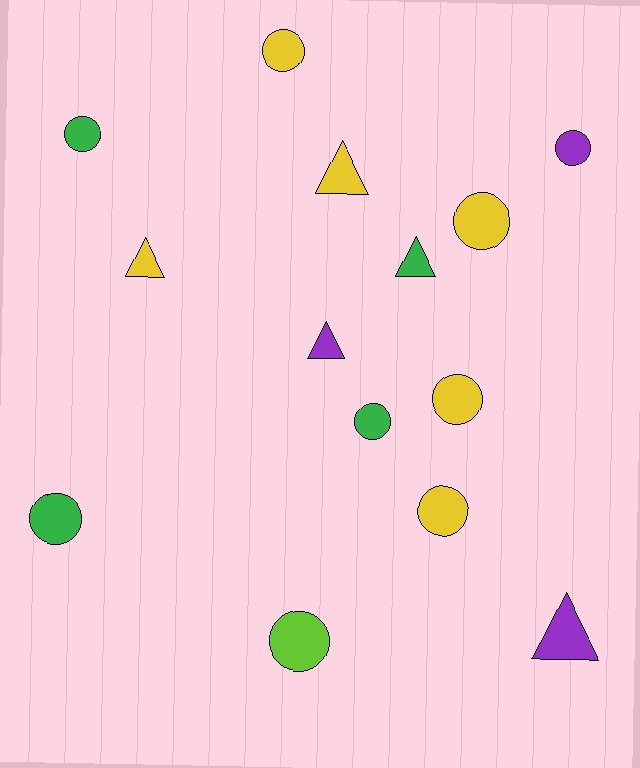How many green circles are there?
There are 3 green circles.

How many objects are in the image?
There are 14 objects.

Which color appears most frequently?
Yellow, with 6 objects.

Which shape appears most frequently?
Circle, with 9 objects.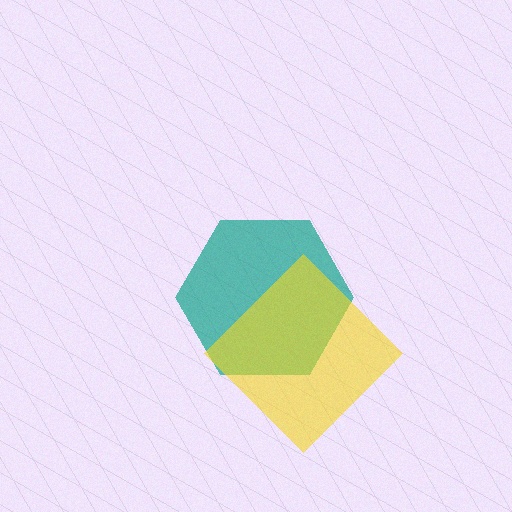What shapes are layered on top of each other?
The layered shapes are: a teal hexagon, a yellow diamond.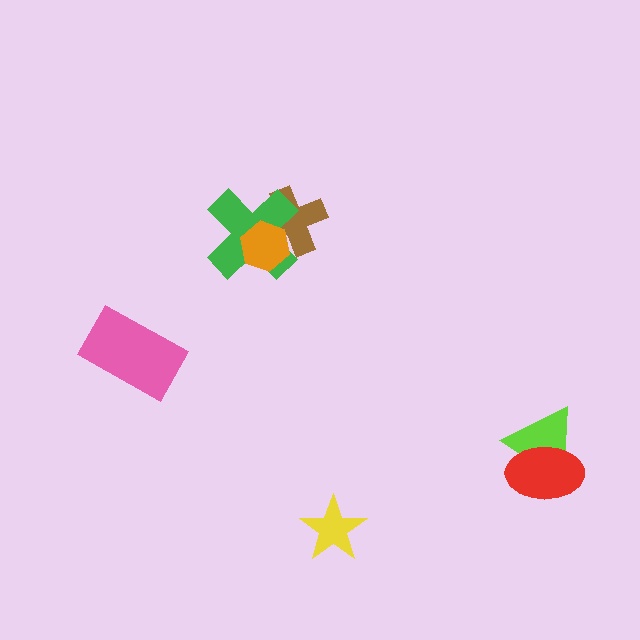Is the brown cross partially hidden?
Yes, it is partially covered by another shape.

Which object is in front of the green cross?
The orange hexagon is in front of the green cross.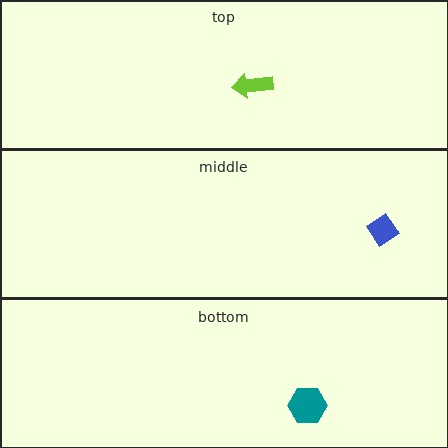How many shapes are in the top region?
1.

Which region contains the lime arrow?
The top region.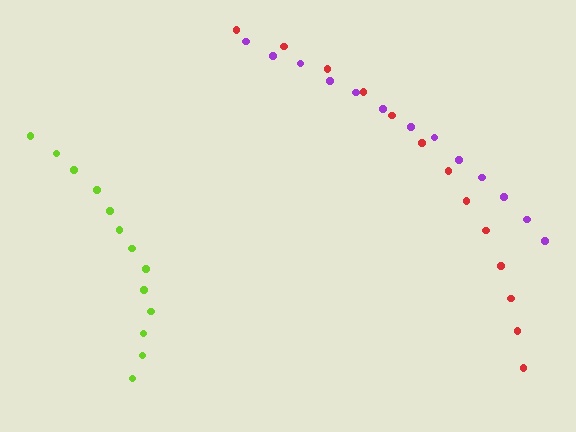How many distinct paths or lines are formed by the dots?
There are 3 distinct paths.